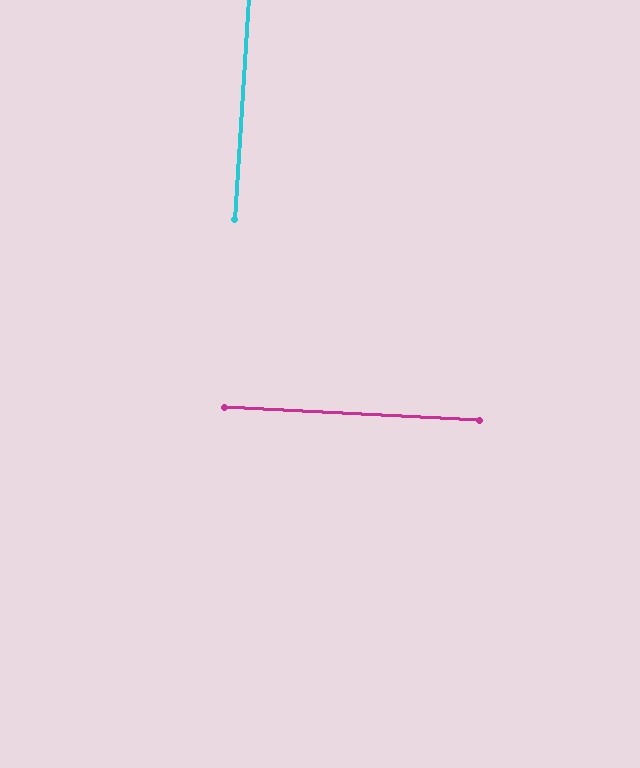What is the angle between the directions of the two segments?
Approximately 89 degrees.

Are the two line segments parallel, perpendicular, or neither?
Perpendicular — they meet at approximately 89°.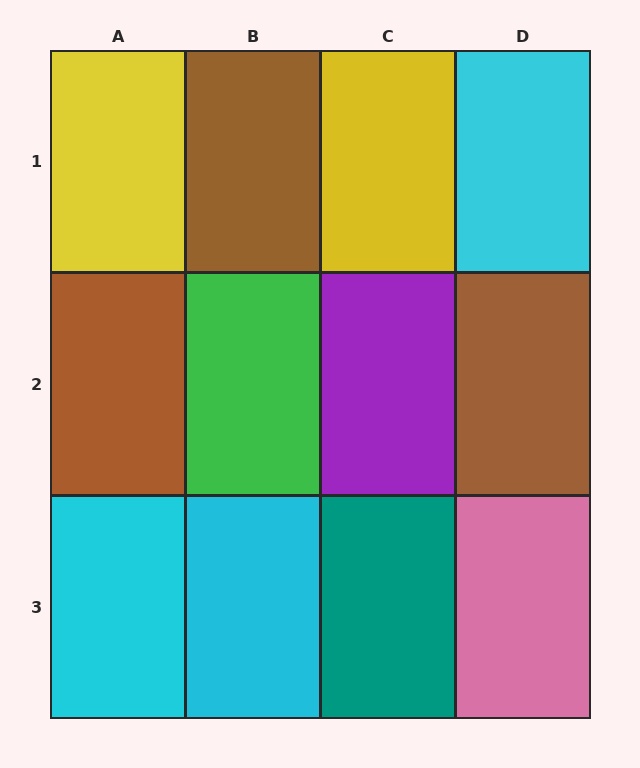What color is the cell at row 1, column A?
Yellow.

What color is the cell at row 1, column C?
Yellow.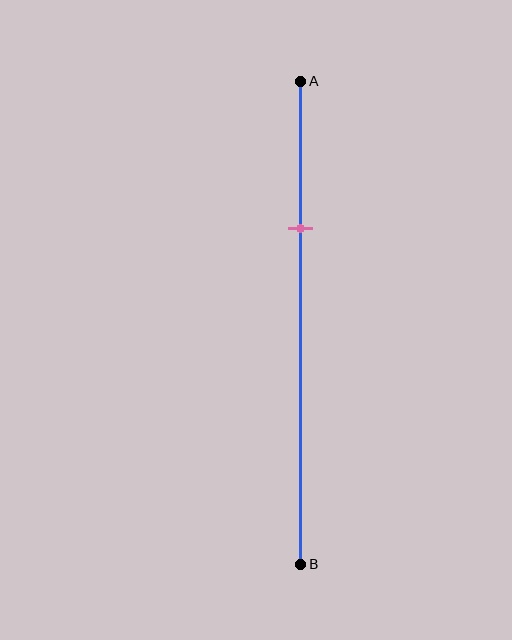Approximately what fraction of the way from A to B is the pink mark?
The pink mark is approximately 30% of the way from A to B.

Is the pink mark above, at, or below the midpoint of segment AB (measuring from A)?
The pink mark is above the midpoint of segment AB.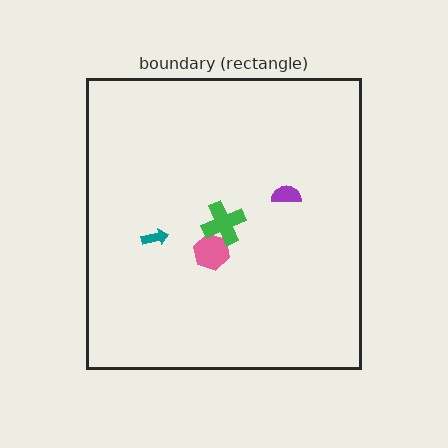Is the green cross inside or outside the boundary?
Inside.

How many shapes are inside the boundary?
4 inside, 0 outside.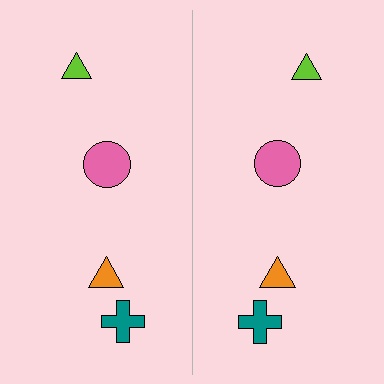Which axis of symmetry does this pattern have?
The pattern has a vertical axis of symmetry running through the center of the image.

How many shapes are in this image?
There are 8 shapes in this image.